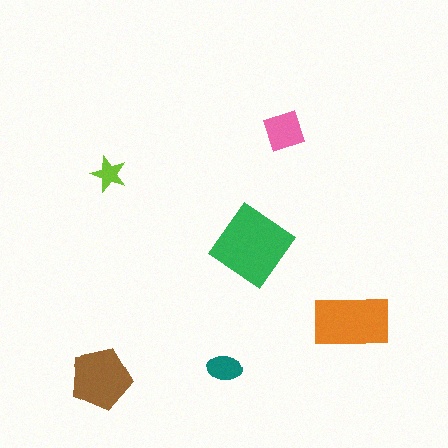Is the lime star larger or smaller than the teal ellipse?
Smaller.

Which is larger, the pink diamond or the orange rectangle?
The orange rectangle.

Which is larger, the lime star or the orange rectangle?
The orange rectangle.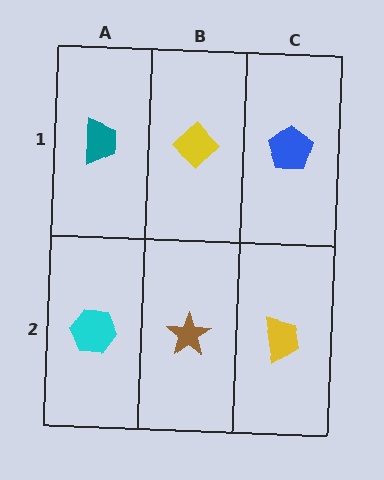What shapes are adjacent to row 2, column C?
A blue pentagon (row 1, column C), a brown star (row 2, column B).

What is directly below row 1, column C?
A yellow trapezoid.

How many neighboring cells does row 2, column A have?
2.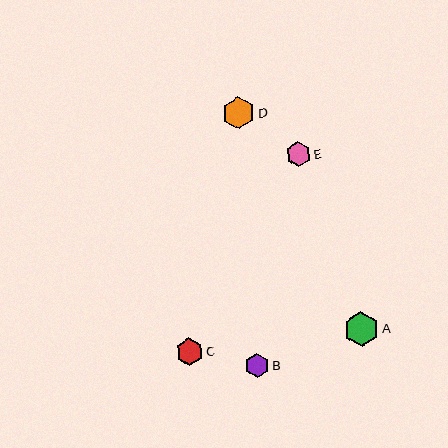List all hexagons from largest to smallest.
From largest to smallest: A, D, C, E, B.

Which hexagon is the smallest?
Hexagon B is the smallest with a size of approximately 24 pixels.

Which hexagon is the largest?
Hexagon A is the largest with a size of approximately 34 pixels.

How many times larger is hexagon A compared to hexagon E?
Hexagon A is approximately 1.4 times the size of hexagon E.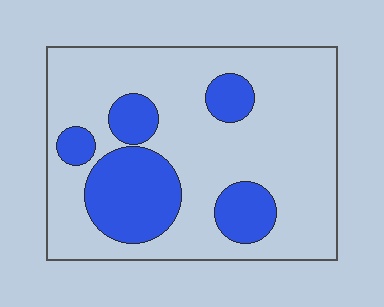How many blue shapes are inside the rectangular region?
5.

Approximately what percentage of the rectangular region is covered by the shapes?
Approximately 25%.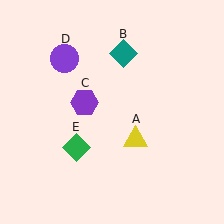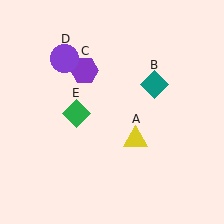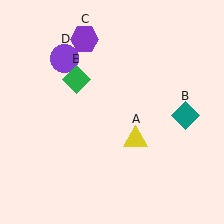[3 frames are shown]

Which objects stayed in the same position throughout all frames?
Yellow triangle (object A) and purple circle (object D) remained stationary.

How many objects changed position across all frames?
3 objects changed position: teal diamond (object B), purple hexagon (object C), green diamond (object E).